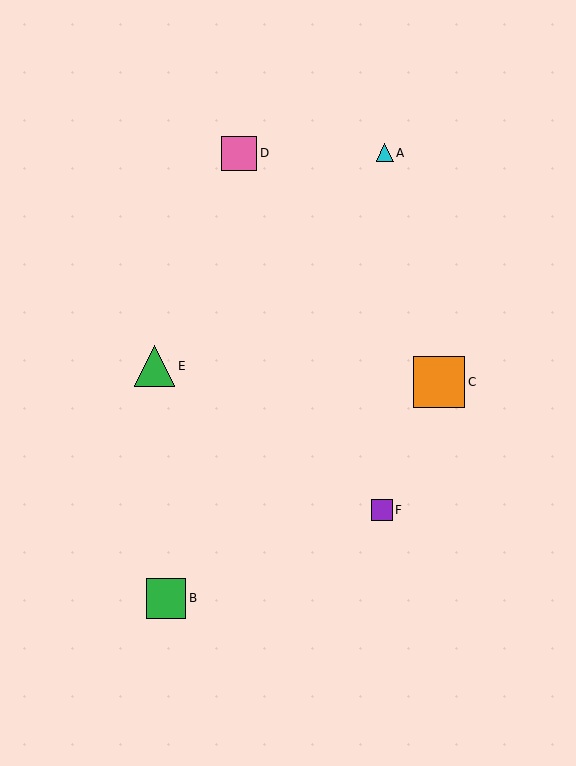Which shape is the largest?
The orange square (labeled C) is the largest.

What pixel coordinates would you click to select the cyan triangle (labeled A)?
Click at (385, 153) to select the cyan triangle A.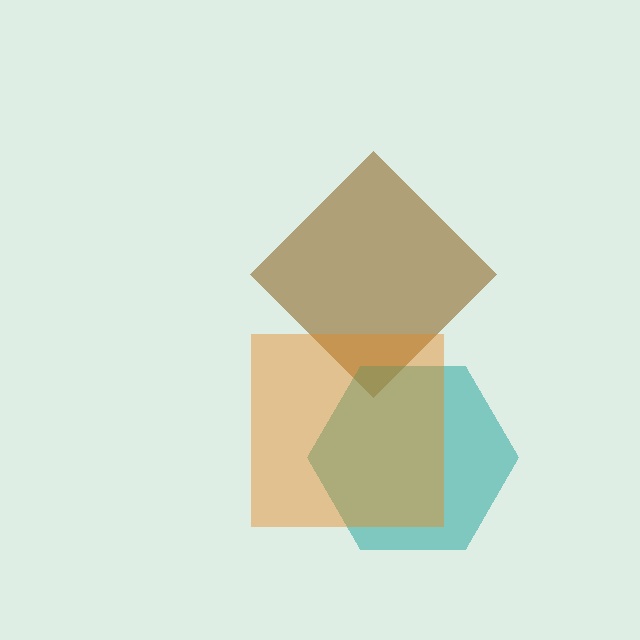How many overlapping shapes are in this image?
There are 3 overlapping shapes in the image.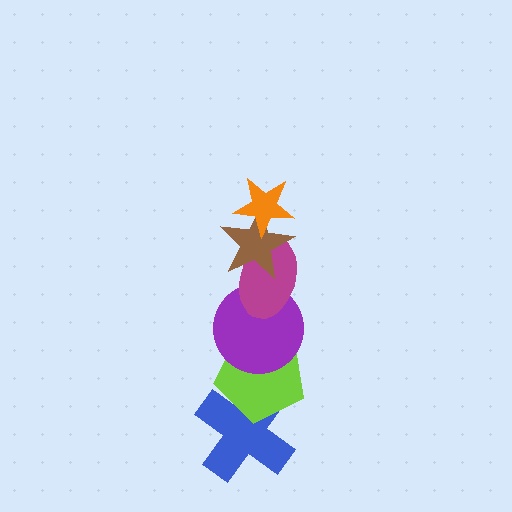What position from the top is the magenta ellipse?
The magenta ellipse is 3rd from the top.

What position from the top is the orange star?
The orange star is 1st from the top.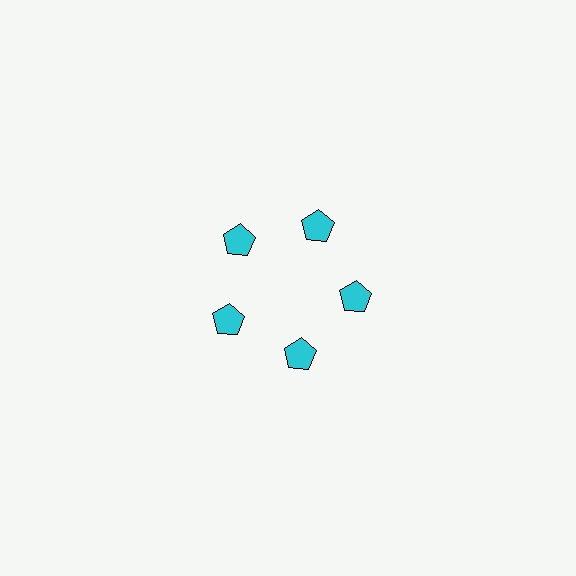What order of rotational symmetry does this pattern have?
This pattern has 5-fold rotational symmetry.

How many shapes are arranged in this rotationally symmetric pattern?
There are 5 shapes, arranged in 5 groups of 1.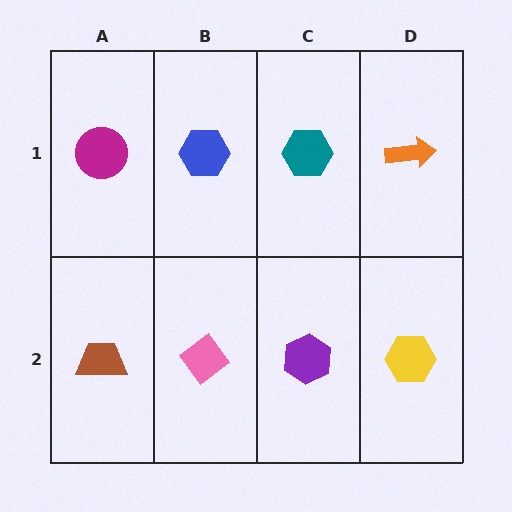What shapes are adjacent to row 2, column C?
A teal hexagon (row 1, column C), a pink diamond (row 2, column B), a yellow hexagon (row 2, column D).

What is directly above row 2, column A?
A magenta circle.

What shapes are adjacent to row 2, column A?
A magenta circle (row 1, column A), a pink diamond (row 2, column B).